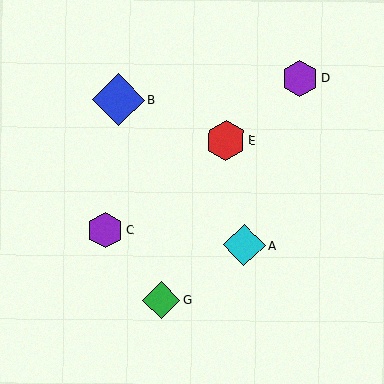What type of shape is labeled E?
Shape E is a red hexagon.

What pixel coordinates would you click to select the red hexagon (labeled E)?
Click at (226, 141) to select the red hexagon E.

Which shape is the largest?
The blue diamond (labeled B) is the largest.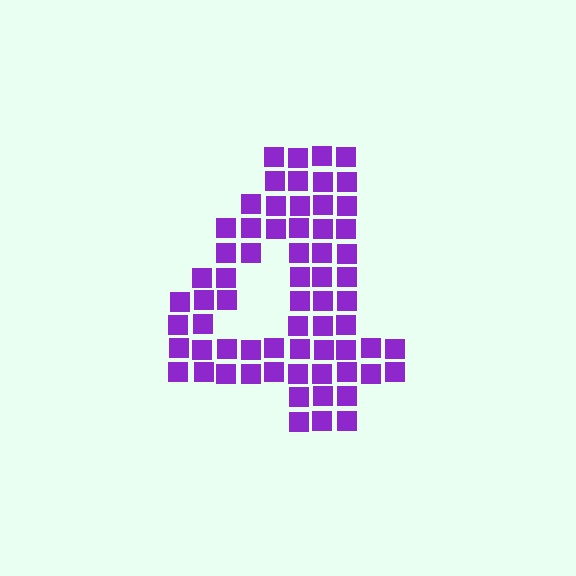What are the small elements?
The small elements are squares.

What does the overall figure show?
The overall figure shows the digit 4.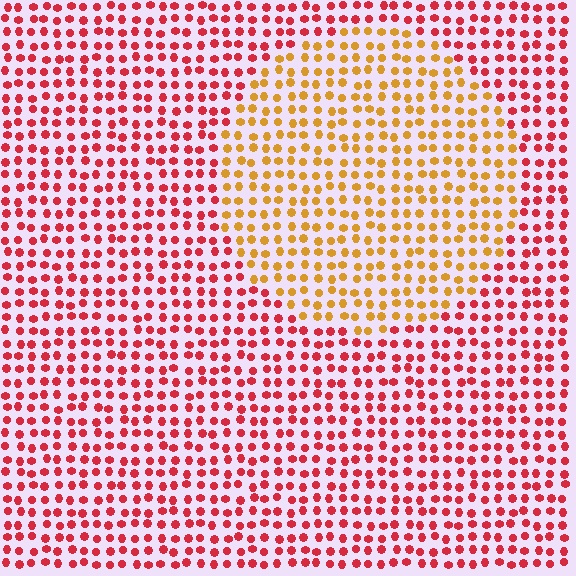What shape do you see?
I see a circle.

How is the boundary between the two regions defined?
The boundary is defined purely by a slight shift in hue (about 47 degrees). Spacing, size, and orientation are identical on both sides.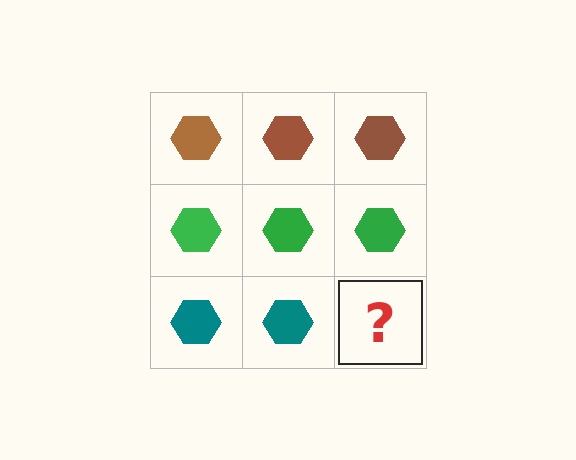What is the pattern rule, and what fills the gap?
The rule is that each row has a consistent color. The gap should be filled with a teal hexagon.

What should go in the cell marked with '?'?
The missing cell should contain a teal hexagon.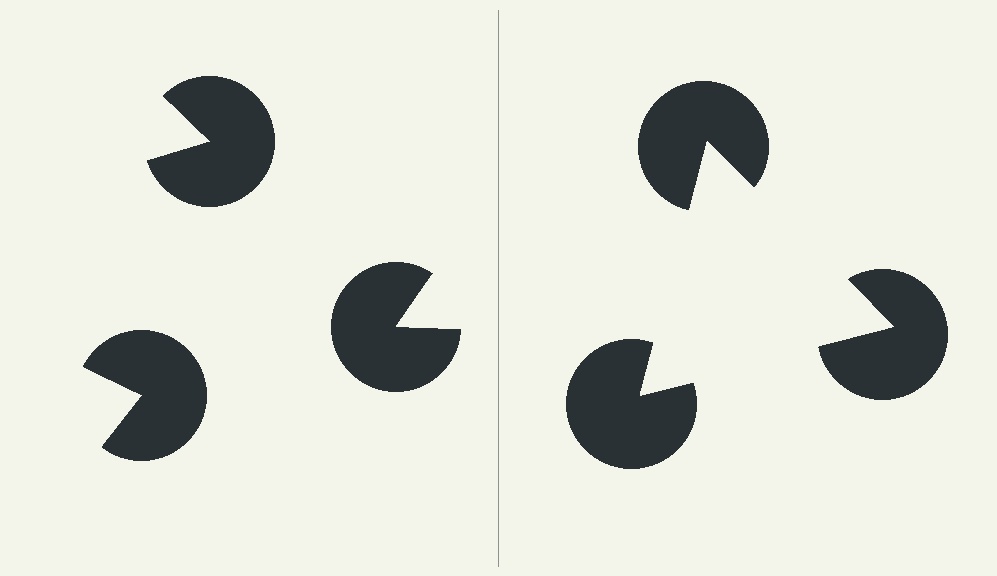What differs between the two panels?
The pac-man discs are positioned identically on both sides; only the wedge orientations differ. On the right they align to a triangle; on the left they are misaligned.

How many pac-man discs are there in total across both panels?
6 — 3 on each side.